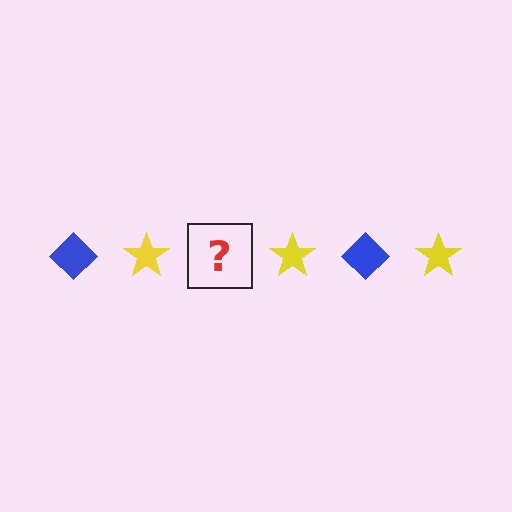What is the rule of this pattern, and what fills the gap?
The rule is that the pattern alternates between blue diamond and yellow star. The gap should be filled with a blue diamond.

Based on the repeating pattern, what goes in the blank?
The blank should be a blue diamond.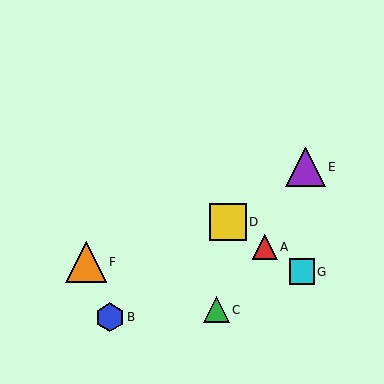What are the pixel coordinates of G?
Object G is at (302, 272).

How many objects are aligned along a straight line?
3 objects (A, D, G) are aligned along a straight line.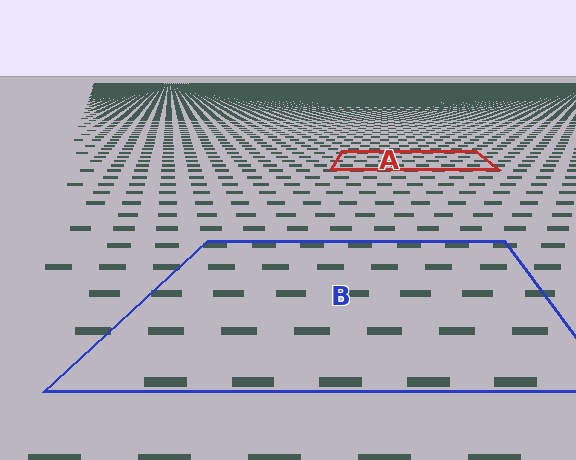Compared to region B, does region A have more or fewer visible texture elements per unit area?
Region A has more texture elements per unit area — they are packed more densely because it is farther away.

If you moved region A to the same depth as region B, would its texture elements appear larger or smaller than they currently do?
They would appear larger. At a closer depth, the same texture elements are projected at a bigger on-screen size.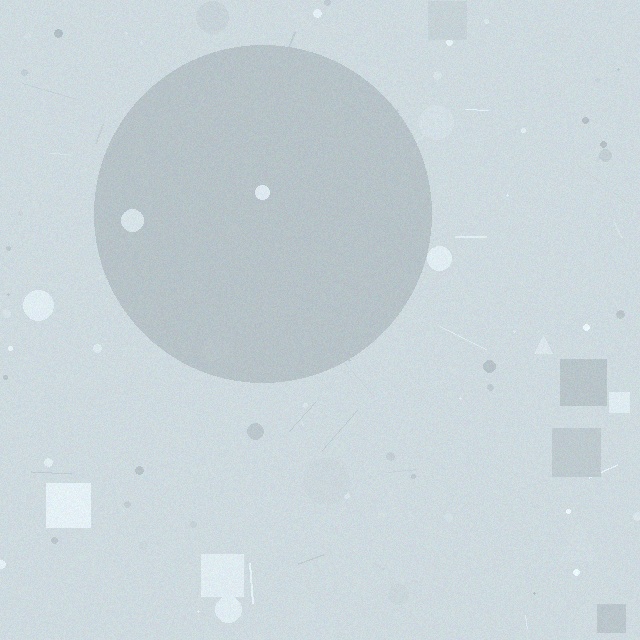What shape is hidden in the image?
A circle is hidden in the image.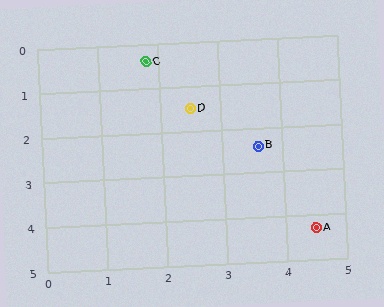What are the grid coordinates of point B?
Point B is at approximately (3.6, 2.4).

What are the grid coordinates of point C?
Point C is at approximately (1.8, 0.4).